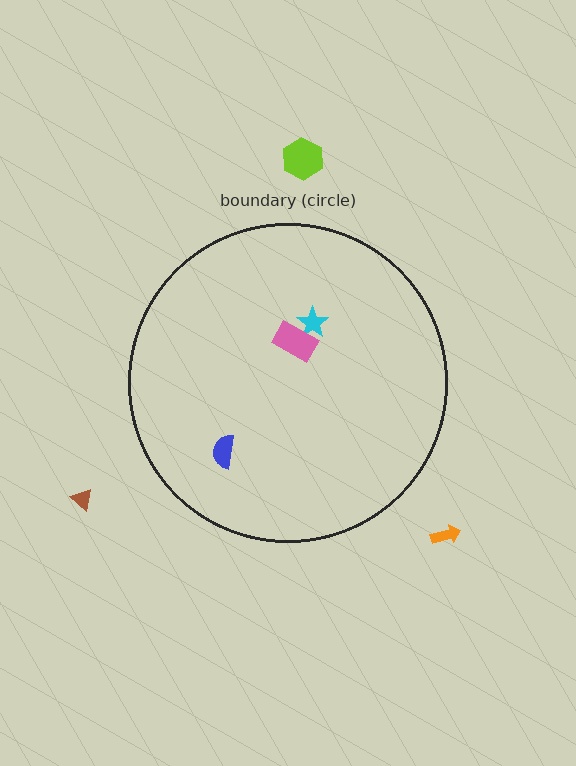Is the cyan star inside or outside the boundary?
Inside.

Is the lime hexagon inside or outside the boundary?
Outside.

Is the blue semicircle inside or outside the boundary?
Inside.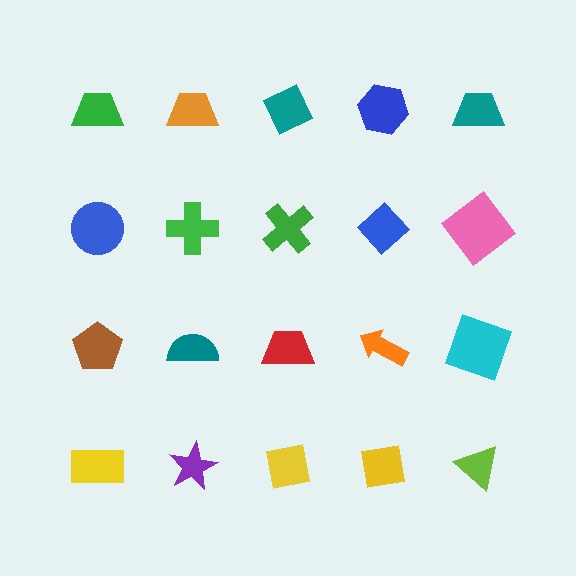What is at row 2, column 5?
A pink diamond.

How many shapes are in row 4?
5 shapes.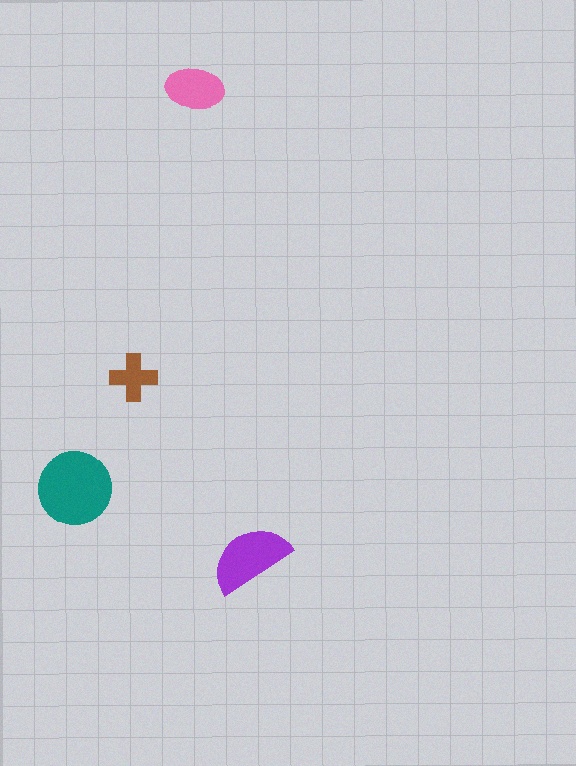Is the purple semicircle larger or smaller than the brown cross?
Larger.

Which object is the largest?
The teal circle.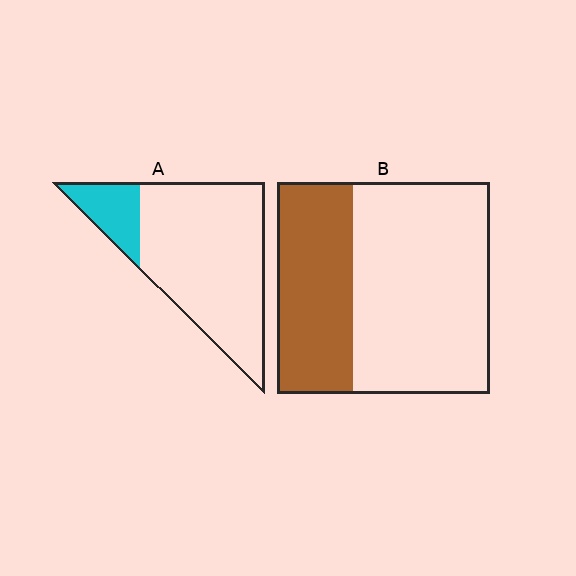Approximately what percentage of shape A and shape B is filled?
A is approximately 15% and B is approximately 35%.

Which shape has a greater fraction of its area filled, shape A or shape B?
Shape B.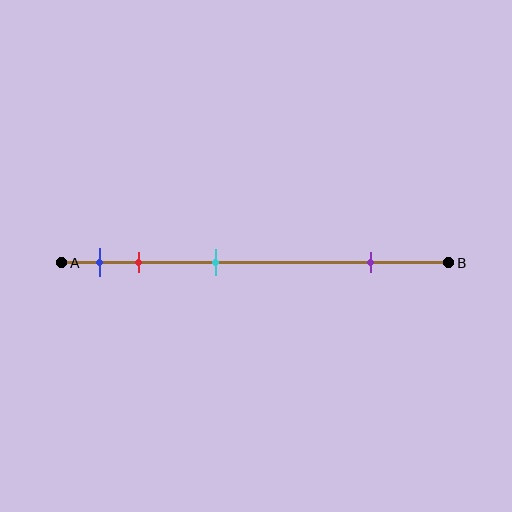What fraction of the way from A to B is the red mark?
The red mark is approximately 20% (0.2) of the way from A to B.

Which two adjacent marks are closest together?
The blue and red marks are the closest adjacent pair.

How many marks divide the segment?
There are 4 marks dividing the segment.